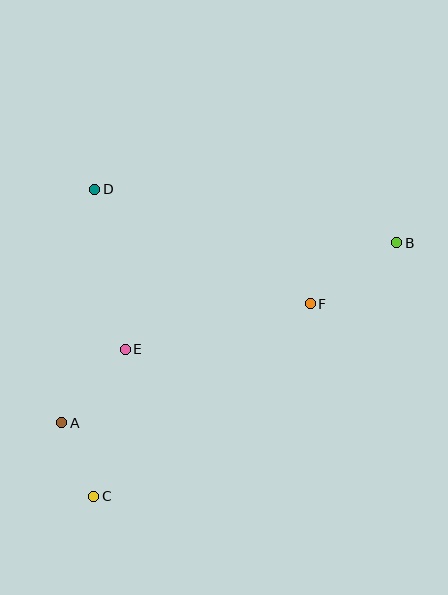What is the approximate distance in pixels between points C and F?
The distance between C and F is approximately 290 pixels.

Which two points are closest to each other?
Points A and C are closest to each other.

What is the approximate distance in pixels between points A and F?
The distance between A and F is approximately 276 pixels.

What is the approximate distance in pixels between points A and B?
The distance between A and B is approximately 380 pixels.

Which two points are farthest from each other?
Points B and C are farthest from each other.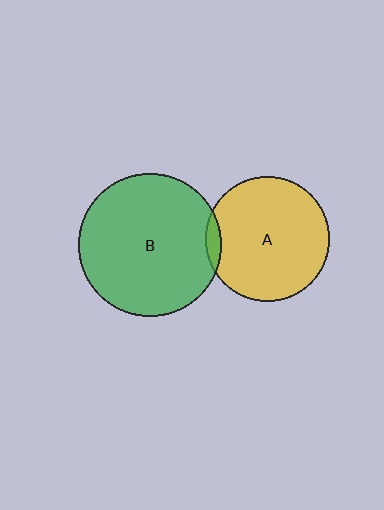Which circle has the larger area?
Circle B (green).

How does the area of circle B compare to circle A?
Approximately 1.3 times.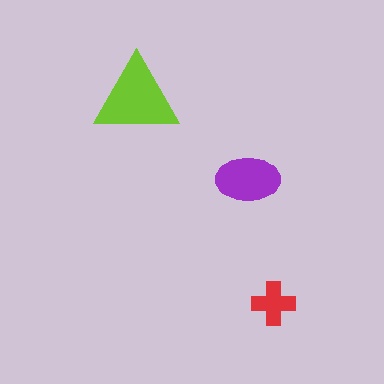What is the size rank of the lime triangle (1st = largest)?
1st.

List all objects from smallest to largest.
The red cross, the purple ellipse, the lime triangle.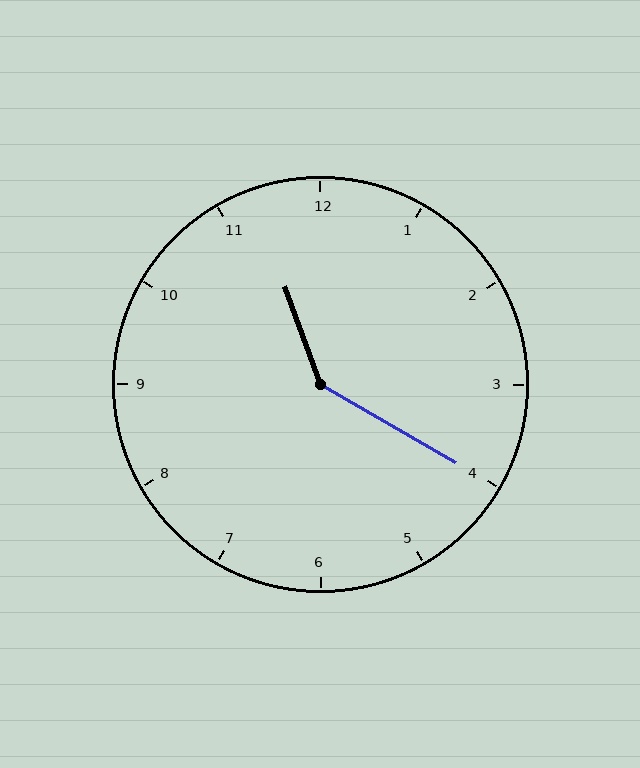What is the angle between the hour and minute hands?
Approximately 140 degrees.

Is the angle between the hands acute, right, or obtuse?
It is obtuse.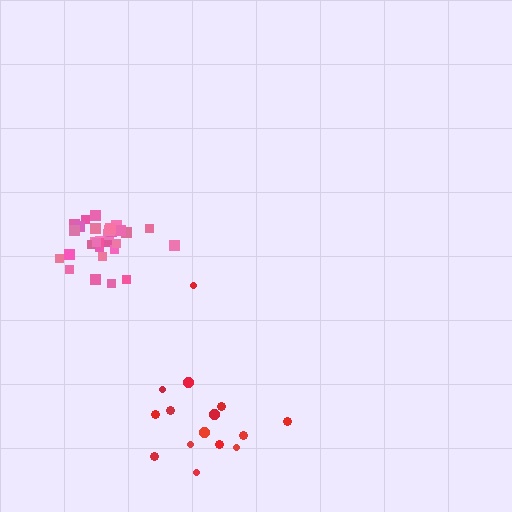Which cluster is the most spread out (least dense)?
Red.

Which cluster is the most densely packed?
Pink.